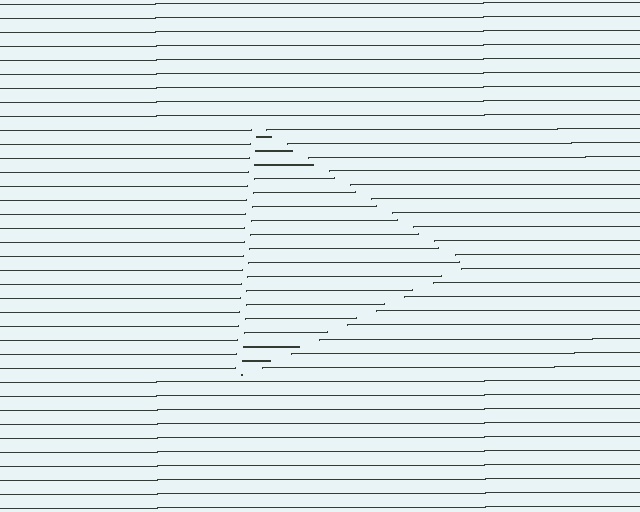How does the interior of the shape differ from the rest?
The interior of the shape contains the same grating, shifted by half a period — the contour is defined by the phase discontinuity where line-ends from the inner and outer gratings abut.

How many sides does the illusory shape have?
3 sides — the line-ends trace a triangle.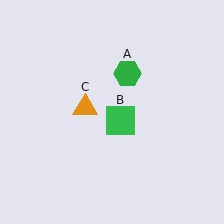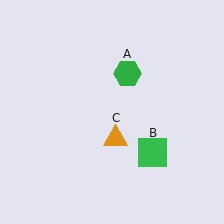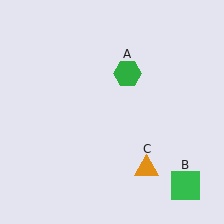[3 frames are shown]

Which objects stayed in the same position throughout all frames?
Green hexagon (object A) remained stationary.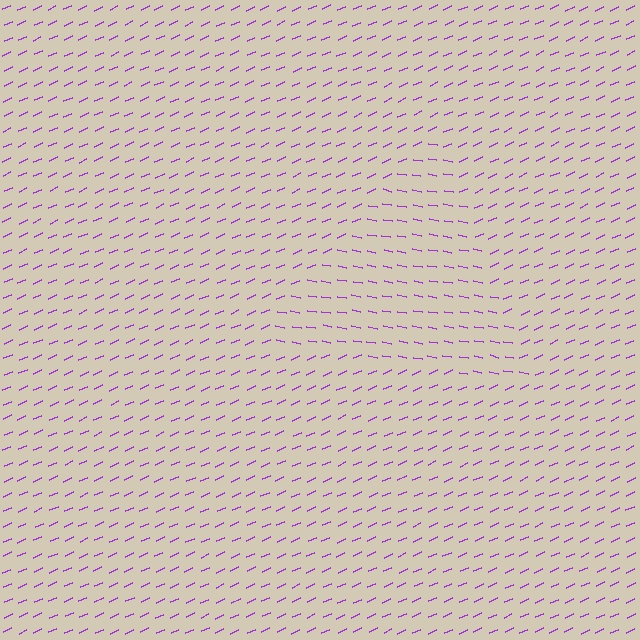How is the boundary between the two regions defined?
The boundary is defined purely by a change in line orientation (approximately 35 degrees difference). All lines are the same color and thickness.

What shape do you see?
I see a triangle.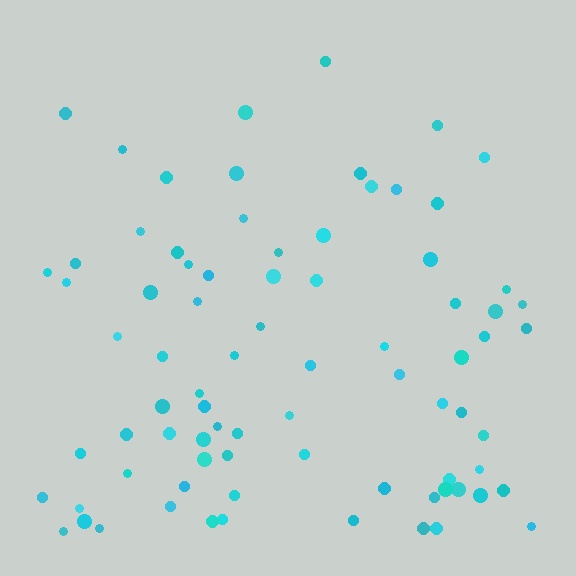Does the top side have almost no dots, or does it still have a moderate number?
Still a moderate number, just noticeably fewer than the bottom.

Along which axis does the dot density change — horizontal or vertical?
Vertical.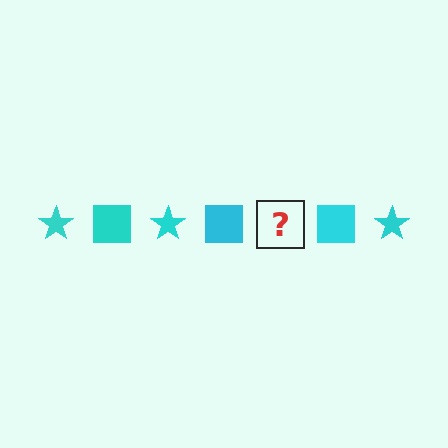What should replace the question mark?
The question mark should be replaced with a cyan star.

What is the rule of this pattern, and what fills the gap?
The rule is that the pattern cycles through star, square shapes in cyan. The gap should be filled with a cyan star.